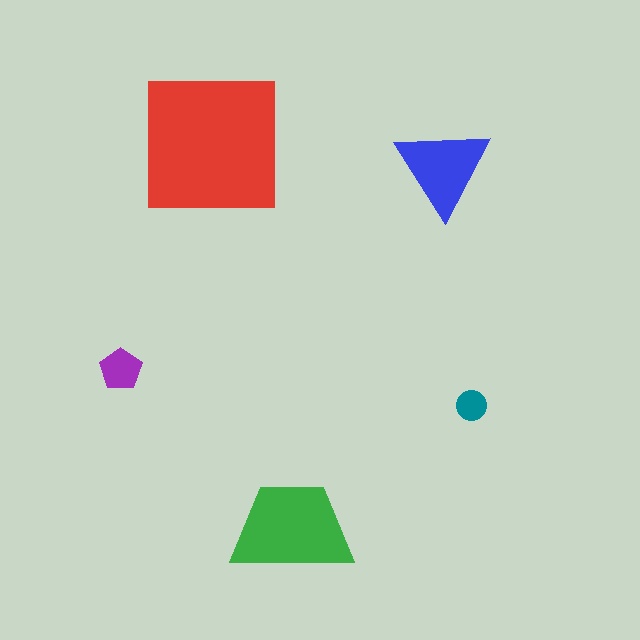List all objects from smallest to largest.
The teal circle, the purple pentagon, the blue triangle, the green trapezoid, the red square.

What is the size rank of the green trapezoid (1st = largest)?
2nd.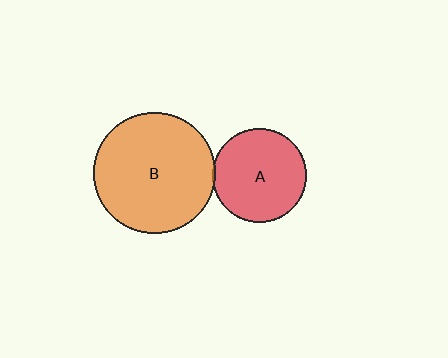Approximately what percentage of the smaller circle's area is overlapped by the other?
Approximately 5%.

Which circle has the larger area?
Circle B (orange).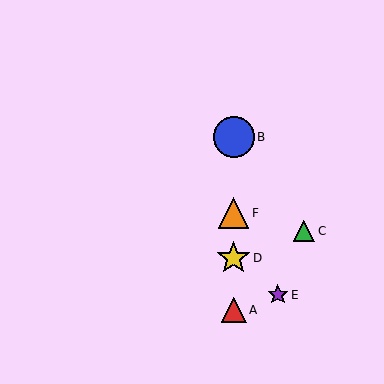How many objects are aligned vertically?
4 objects (A, B, D, F) are aligned vertically.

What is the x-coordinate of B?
Object B is at x≈234.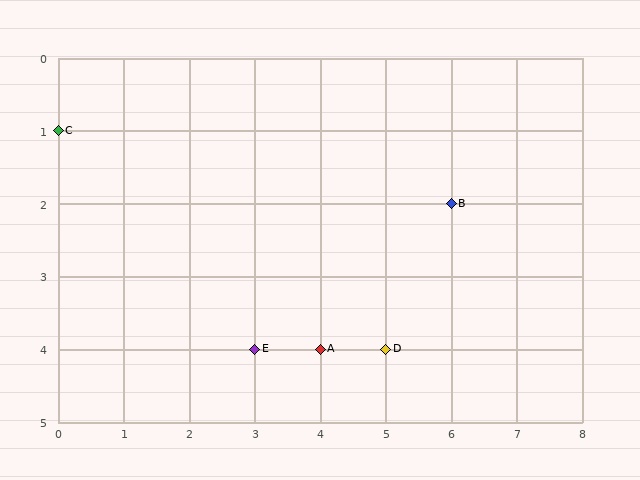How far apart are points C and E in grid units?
Points C and E are 3 columns and 3 rows apart (about 4.2 grid units diagonally).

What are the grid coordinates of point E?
Point E is at grid coordinates (3, 4).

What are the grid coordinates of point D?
Point D is at grid coordinates (5, 4).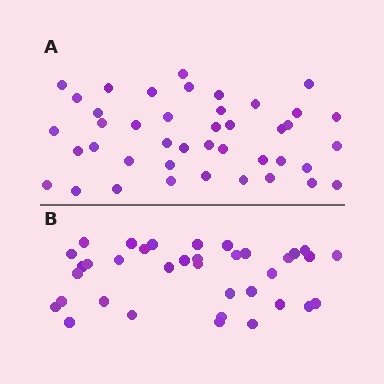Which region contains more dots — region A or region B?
Region A (the top region) has more dots.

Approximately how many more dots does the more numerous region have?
Region A has about 6 more dots than region B.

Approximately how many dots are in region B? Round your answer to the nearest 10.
About 40 dots. (The exact count is 36, which rounds to 40.)